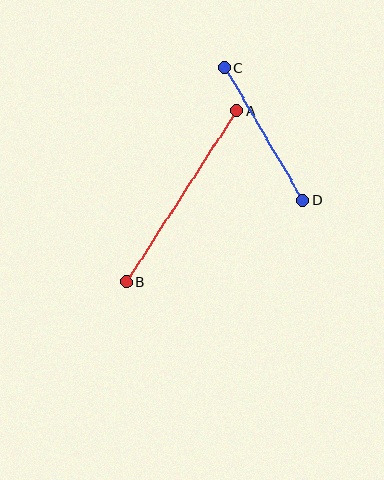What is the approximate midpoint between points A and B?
The midpoint is at approximately (182, 196) pixels.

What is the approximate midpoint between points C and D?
The midpoint is at approximately (263, 134) pixels.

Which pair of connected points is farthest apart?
Points A and B are farthest apart.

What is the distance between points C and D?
The distance is approximately 154 pixels.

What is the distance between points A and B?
The distance is approximately 204 pixels.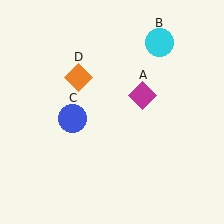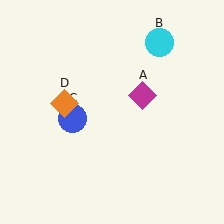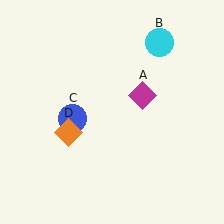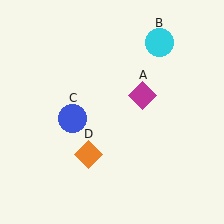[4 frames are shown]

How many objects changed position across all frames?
1 object changed position: orange diamond (object D).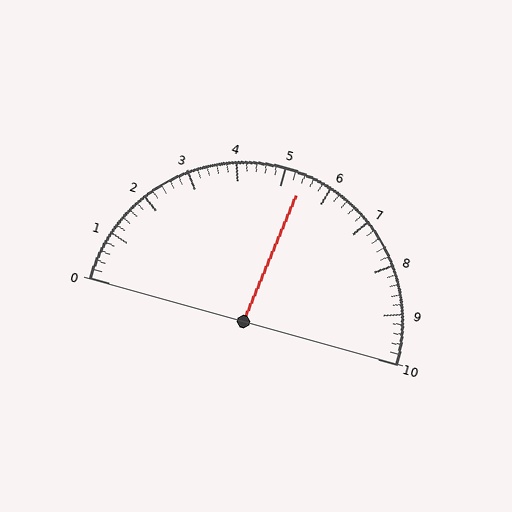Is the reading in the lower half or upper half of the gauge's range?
The reading is in the upper half of the range (0 to 10).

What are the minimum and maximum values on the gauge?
The gauge ranges from 0 to 10.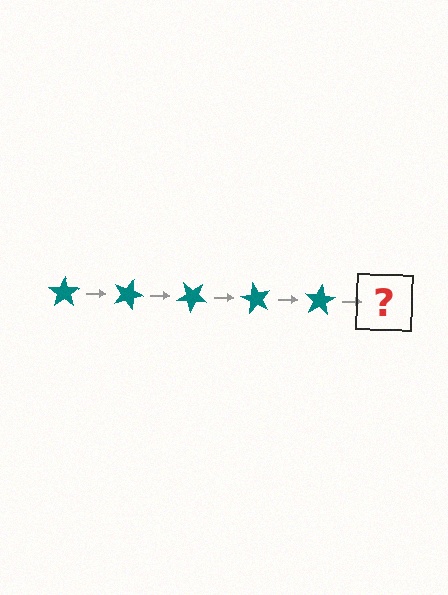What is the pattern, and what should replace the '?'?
The pattern is that the star rotates 20 degrees each step. The '?' should be a teal star rotated 100 degrees.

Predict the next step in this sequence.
The next step is a teal star rotated 100 degrees.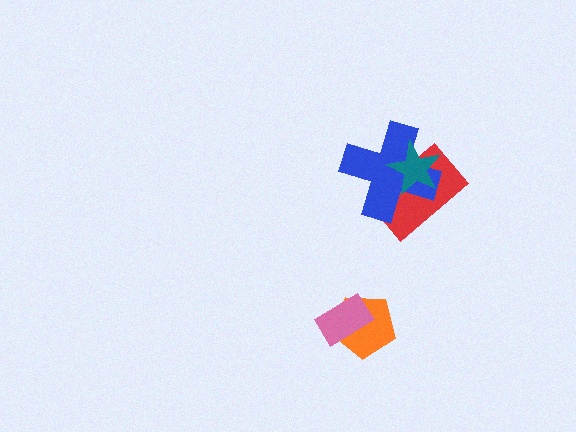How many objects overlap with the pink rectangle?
1 object overlaps with the pink rectangle.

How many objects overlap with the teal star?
2 objects overlap with the teal star.